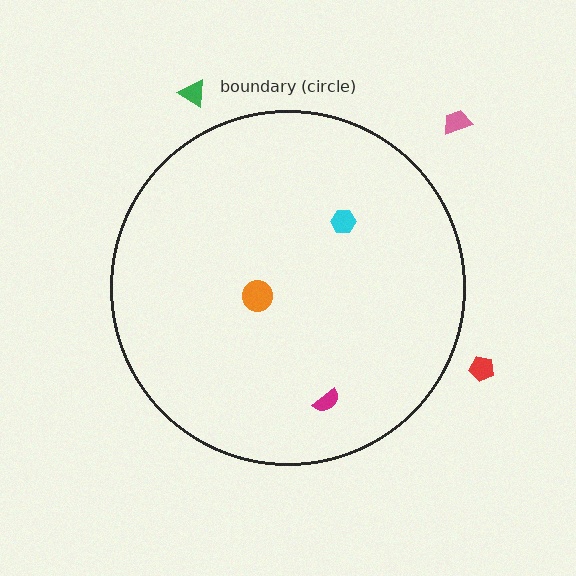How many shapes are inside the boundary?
3 inside, 3 outside.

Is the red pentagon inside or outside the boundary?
Outside.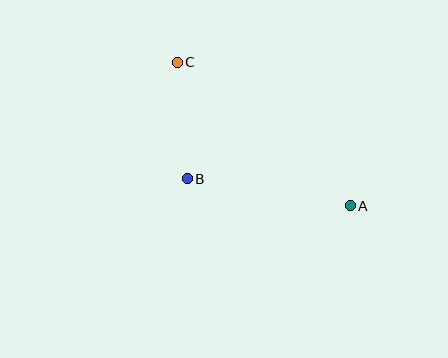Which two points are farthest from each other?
Points A and C are farthest from each other.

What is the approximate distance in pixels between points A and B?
The distance between A and B is approximately 165 pixels.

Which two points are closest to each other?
Points B and C are closest to each other.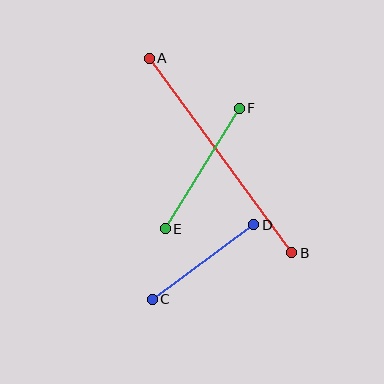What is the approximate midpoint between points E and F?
The midpoint is at approximately (202, 168) pixels.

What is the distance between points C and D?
The distance is approximately 126 pixels.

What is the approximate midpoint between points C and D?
The midpoint is at approximately (203, 262) pixels.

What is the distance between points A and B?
The distance is approximately 241 pixels.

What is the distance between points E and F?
The distance is approximately 141 pixels.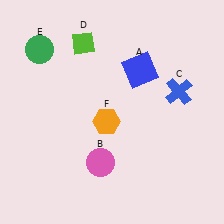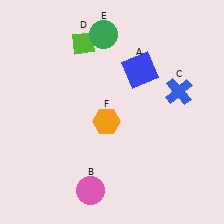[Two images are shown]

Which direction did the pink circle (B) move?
The pink circle (B) moved down.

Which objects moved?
The objects that moved are: the pink circle (B), the green circle (E).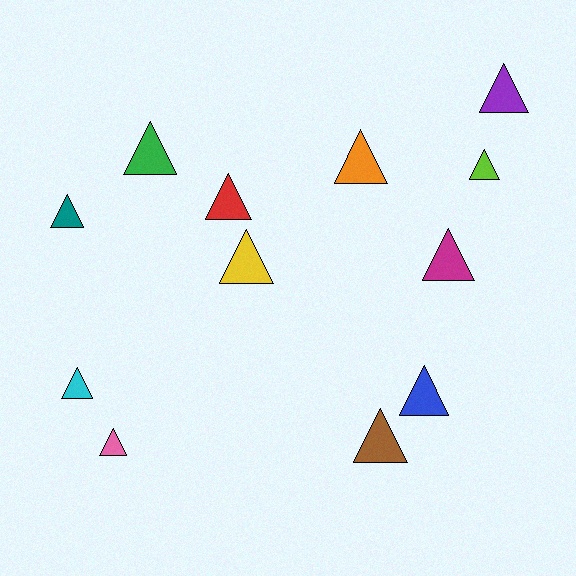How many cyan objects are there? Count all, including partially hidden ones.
There is 1 cyan object.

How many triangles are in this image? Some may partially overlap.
There are 12 triangles.